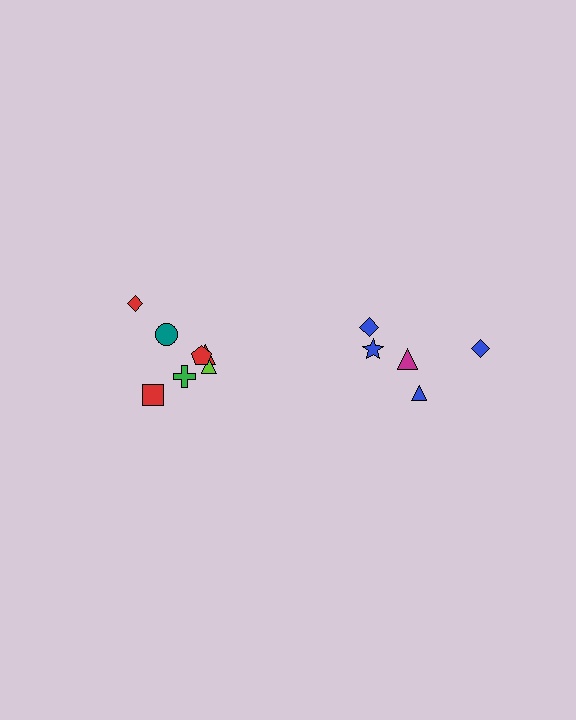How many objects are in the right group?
There are 5 objects.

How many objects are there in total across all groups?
There are 12 objects.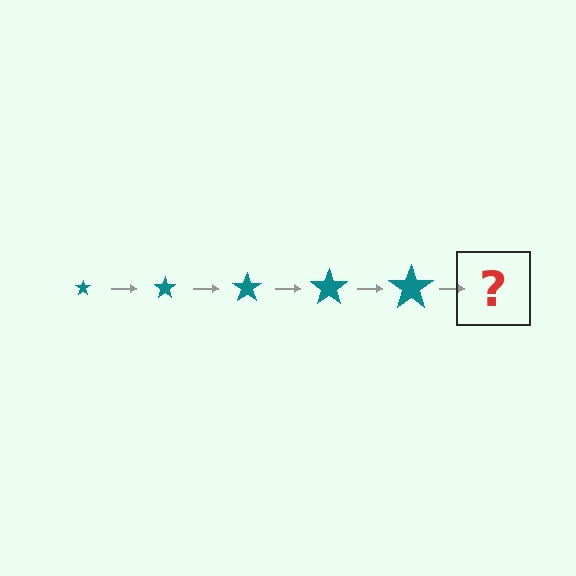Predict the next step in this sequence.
The next step is a teal star, larger than the previous one.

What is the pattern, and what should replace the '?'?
The pattern is that the star gets progressively larger each step. The '?' should be a teal star, larger than the previous one.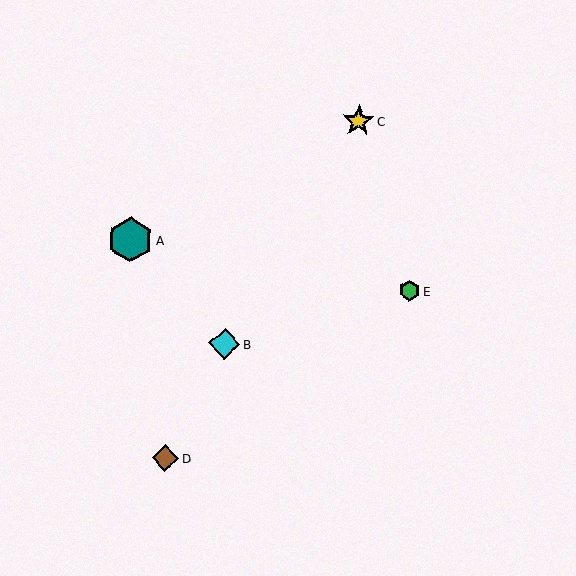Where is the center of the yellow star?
The center of the yellow star is at (358, 121).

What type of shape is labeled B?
Shape B is a cyan diamond.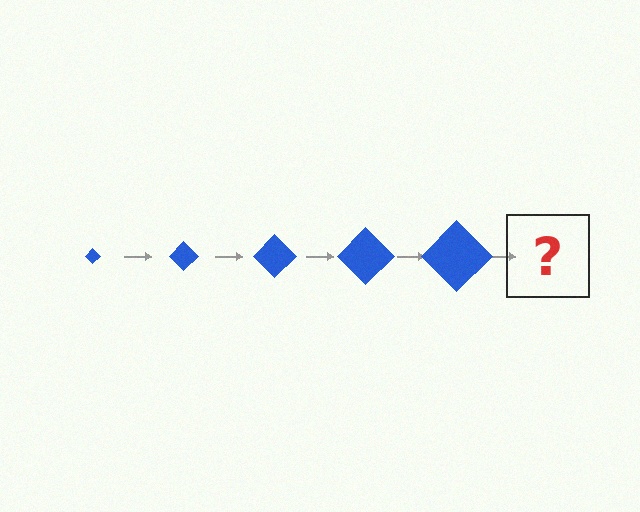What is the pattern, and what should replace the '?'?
The pattern is that the diamond gets progressively larger each step. The '?' should be a blue diamond, larger than the previous one.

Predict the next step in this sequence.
The next step is a blue diamond, larger than the previous one.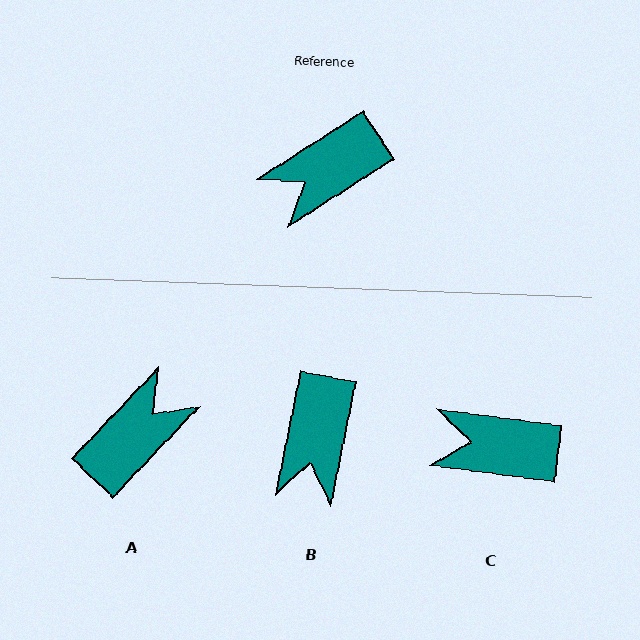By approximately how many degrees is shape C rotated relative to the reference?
Approximately 40 degrees clockwise.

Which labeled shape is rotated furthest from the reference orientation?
A, about 166 degrees away.